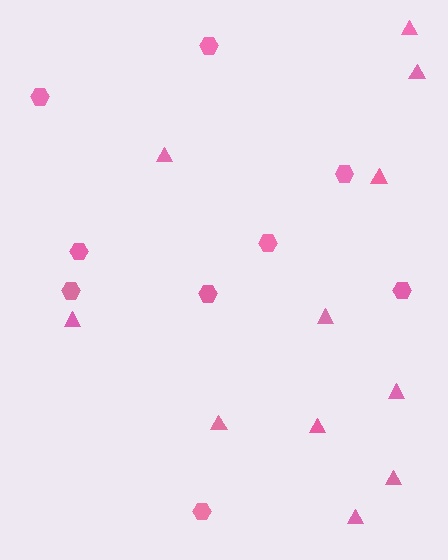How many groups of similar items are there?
There are 2 groups: one group of triangles (11) and one group of hexagons (9).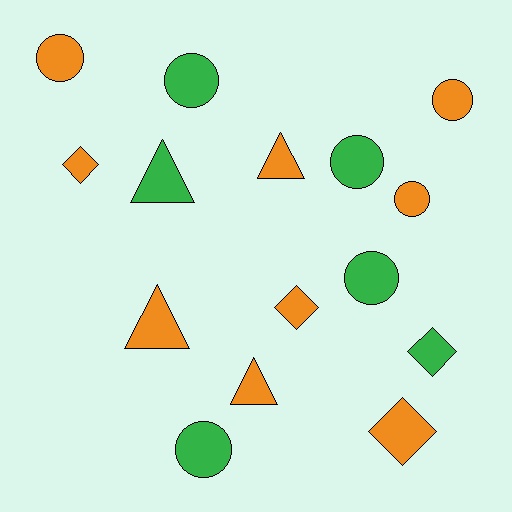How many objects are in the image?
There are 15 objects.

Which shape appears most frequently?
Circle, with 7 objects.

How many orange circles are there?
There are 3 orange circles.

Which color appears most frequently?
Orange, with 9 objects.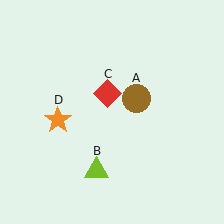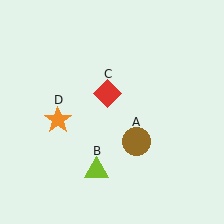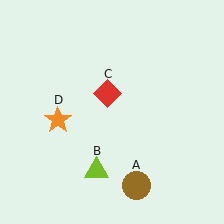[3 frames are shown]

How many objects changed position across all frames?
1 object changed position: brown circle (object A).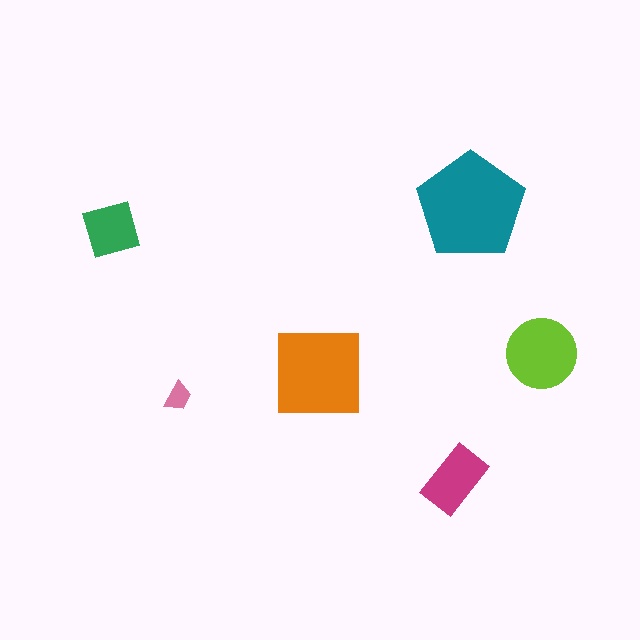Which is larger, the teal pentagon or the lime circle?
The teal pentagon.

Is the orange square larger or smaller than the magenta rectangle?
Larger.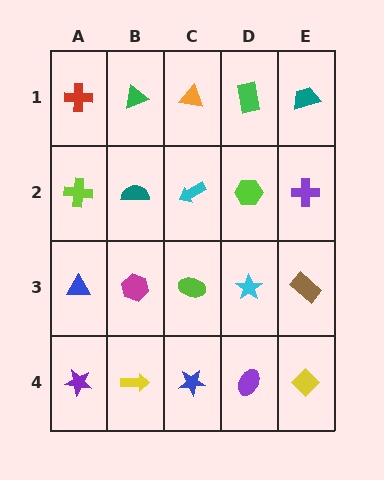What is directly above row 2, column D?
A green rectangle.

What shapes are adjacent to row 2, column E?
A teal trapezoid (row 1, column E), a brown rectangle (row 3, column E), a lime hexagon (row 2, column D).